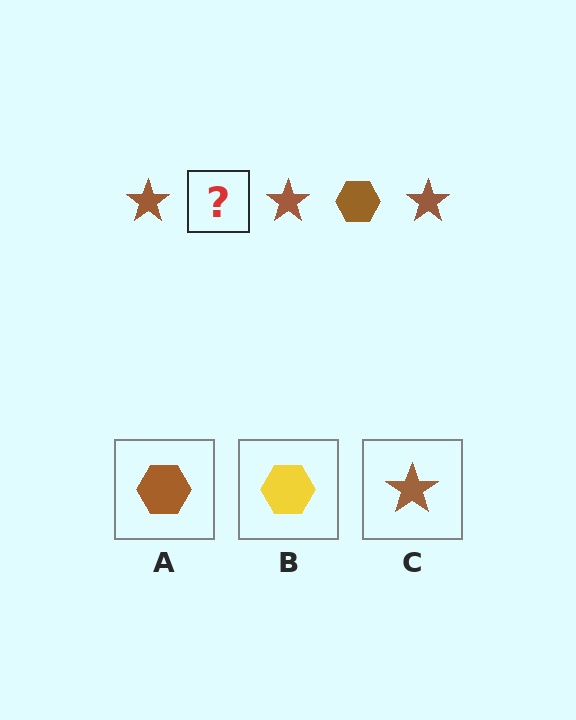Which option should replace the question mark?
Option A.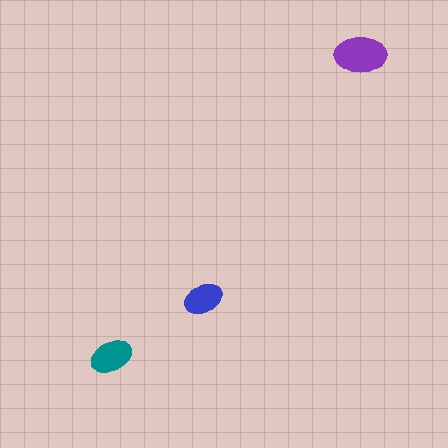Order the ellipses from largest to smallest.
the purple one, the teal one, the blue one.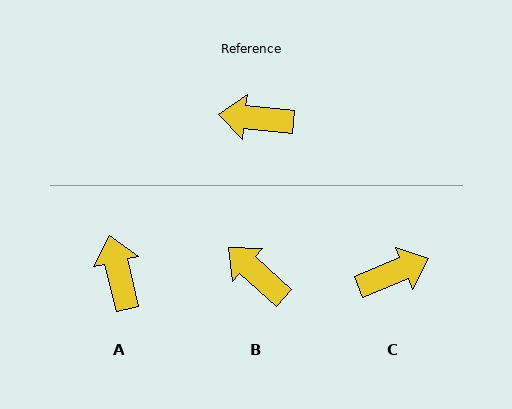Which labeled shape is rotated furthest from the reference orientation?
C, about 152 degrees away.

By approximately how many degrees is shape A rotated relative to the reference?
Approximately 70 degrees clockwise.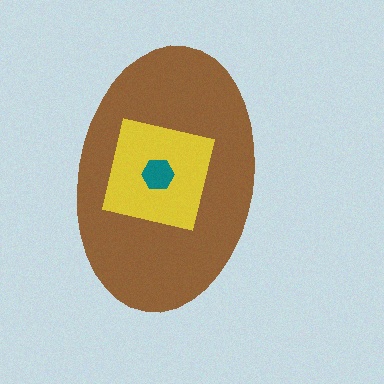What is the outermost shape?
The brown ellipse.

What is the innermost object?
The teal hexagon.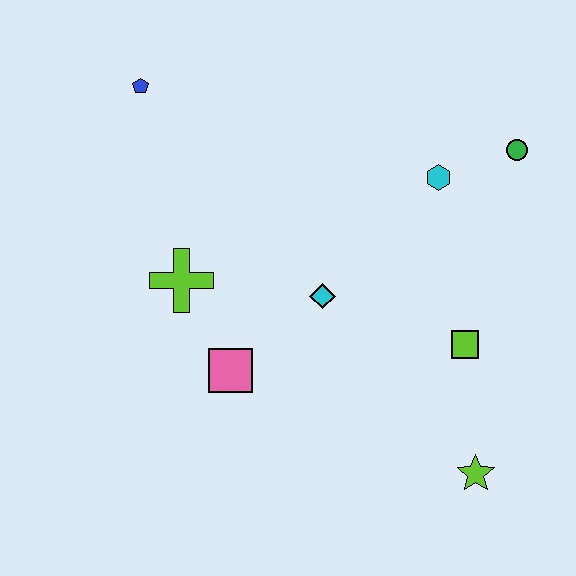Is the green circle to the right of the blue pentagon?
Yes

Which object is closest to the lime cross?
The pink square is closest to the lime cross.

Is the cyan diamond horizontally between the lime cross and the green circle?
Yes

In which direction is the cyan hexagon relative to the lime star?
The cyan hexagon is above the lime star.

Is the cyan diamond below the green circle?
Yes